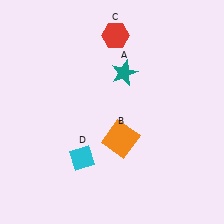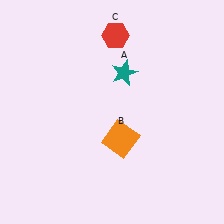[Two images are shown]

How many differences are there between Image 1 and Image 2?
There is 1 difference between the two images.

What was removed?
The cyan diamond (D) was removed in Image 2.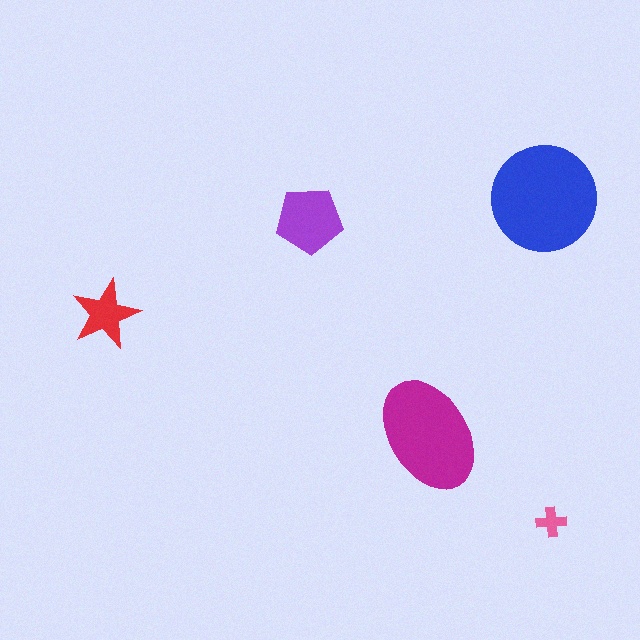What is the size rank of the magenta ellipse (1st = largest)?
2nd.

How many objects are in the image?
There are 5 objects in the image.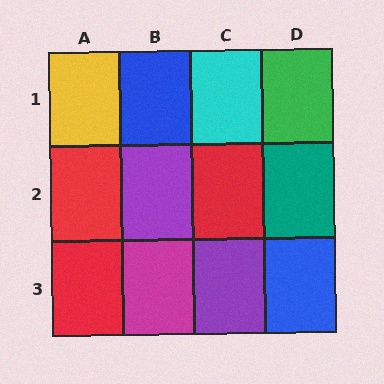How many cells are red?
3 cells are red.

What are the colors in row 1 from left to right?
Yellow, blue, cyan, green.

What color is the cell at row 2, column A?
Red.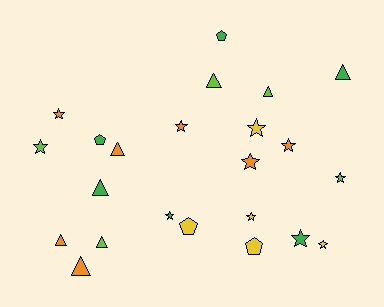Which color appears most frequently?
Orange, with 7 objects.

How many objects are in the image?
There are 23 objects.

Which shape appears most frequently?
Star, with 11 objects.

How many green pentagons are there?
There are 2 green pentagons.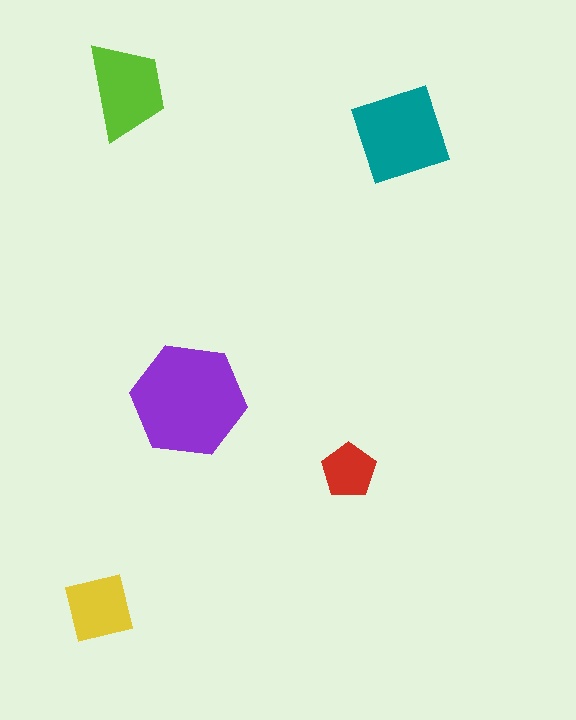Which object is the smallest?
The red pentagon.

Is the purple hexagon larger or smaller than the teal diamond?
Larger.